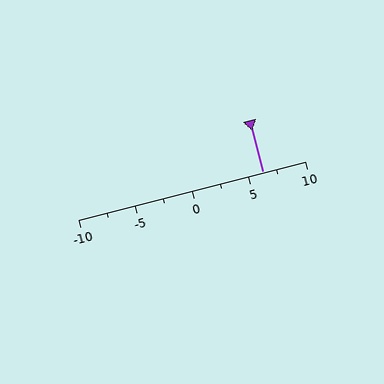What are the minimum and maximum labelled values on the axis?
The axis runs from -10 to 10.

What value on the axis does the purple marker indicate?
The marker indicates approximately 6.2.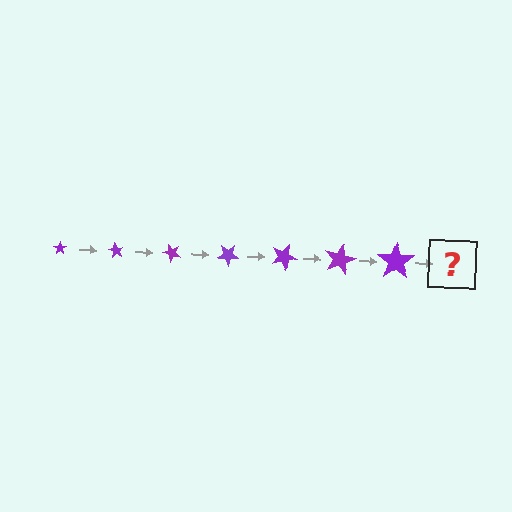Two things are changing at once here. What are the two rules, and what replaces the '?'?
The two rules are that the star grows larger each step and it rotates 60 degrees each step. The '?' should be a star, larger than the previous one and rotated 420 degrees from the start.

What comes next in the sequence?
The next element should be a star, larger than the previous one and rotated 420 degrees from the start.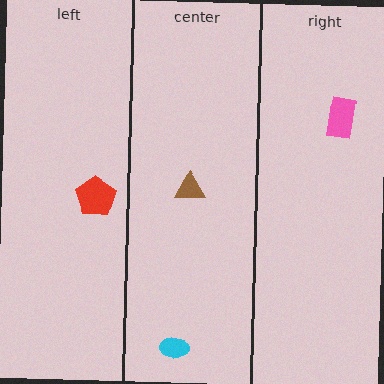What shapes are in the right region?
The pink rectangle.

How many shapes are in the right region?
1.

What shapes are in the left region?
The red pentagon.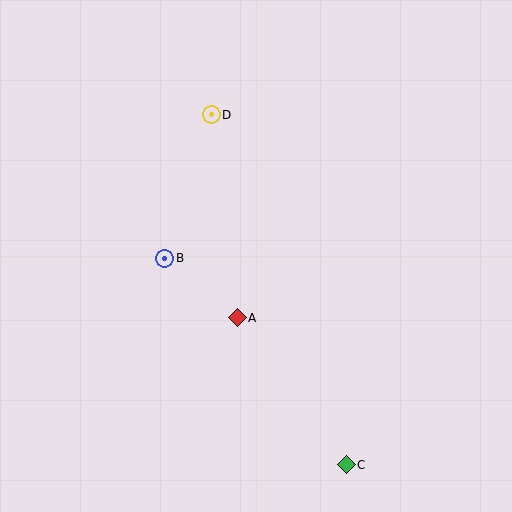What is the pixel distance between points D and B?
The distance between D and B is 151 pixels.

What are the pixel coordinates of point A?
Point A is at (237, 318).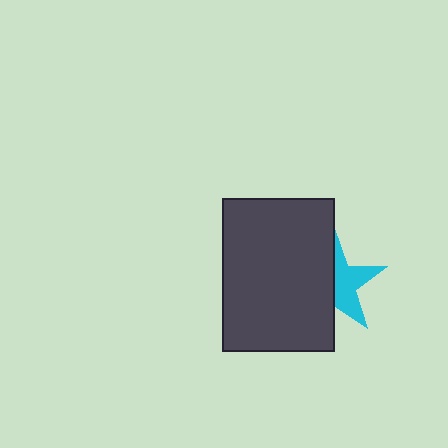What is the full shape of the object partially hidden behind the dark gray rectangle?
The partially hidden object is a cyan star.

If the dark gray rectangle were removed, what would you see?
You would see the complete cyan star.